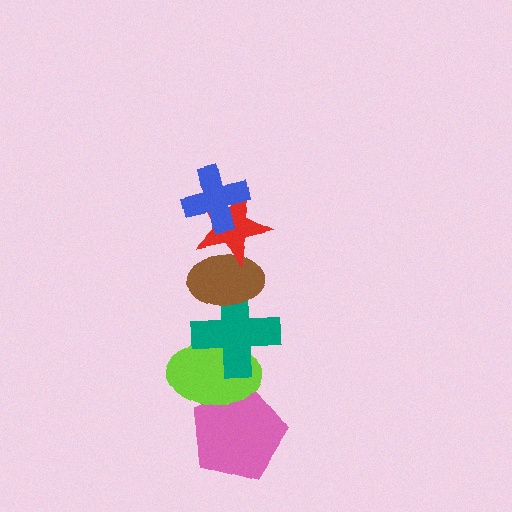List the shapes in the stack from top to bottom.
From top to bottom: the blue cross, the red star, the brown ellipse, the teal cross, the lime ellipse, the pink pentagon.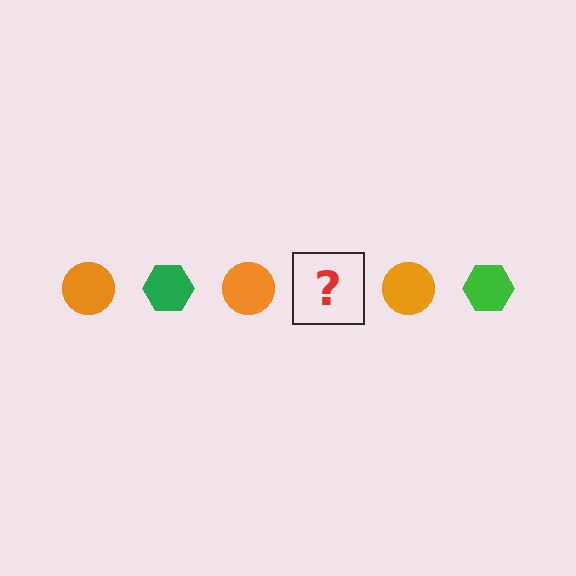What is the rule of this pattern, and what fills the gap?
The rule is that the pattern alternates between orange circle and green hexagon. The gap should be filled with a green hexagon.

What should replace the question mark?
The question mark should be replaced with a green hexagon.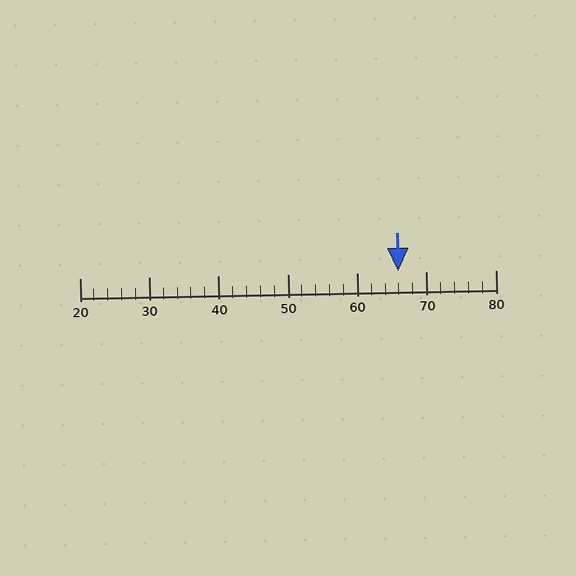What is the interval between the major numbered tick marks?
The major tick marks are spaced 10 units apart.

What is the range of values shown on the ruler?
The ruler shows values from 20 to 80.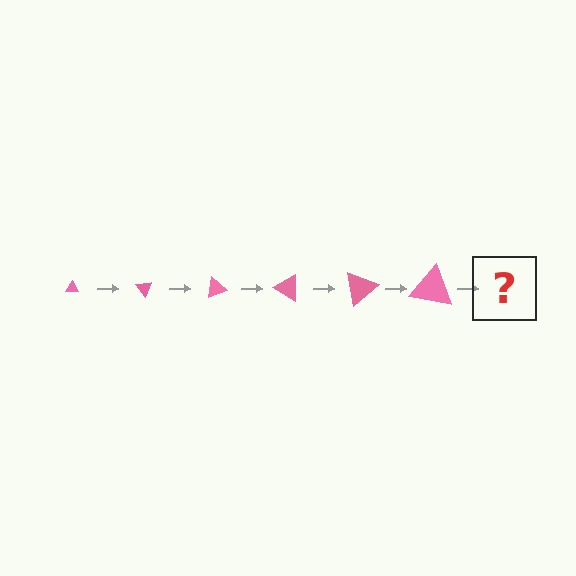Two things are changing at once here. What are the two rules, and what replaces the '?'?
The two rules are that the triangle grows larger each step and it rotates 50 degrees each step. The '?' should be a triangle, larger than the previous one and rotated 300 degrees from the start.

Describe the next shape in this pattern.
It should be a triangle, larger than the previous one and rotated 300 degrees from the start.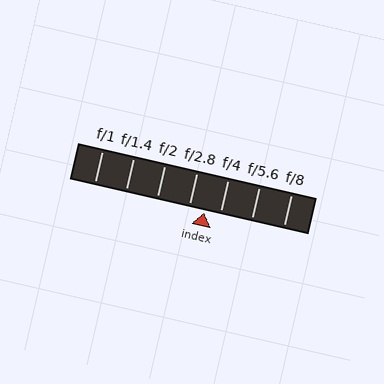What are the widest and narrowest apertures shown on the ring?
The widest aperture shown is f/1 and the narrowest is f/8.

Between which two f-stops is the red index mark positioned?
The index mark is between f/2.8 and f/4.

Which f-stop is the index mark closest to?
The index mark is closest to f/4.